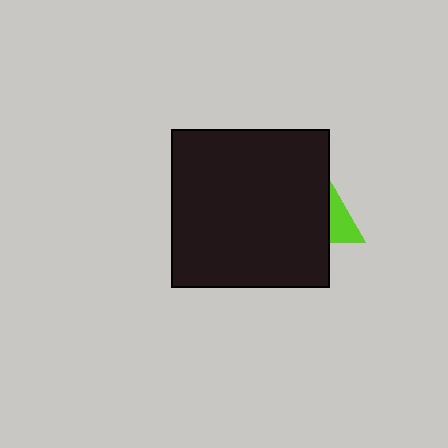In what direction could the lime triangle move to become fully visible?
The lime triangle could move right. That would shift it out from behind the black square entirely.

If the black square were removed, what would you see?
You would see the complete lime triangle.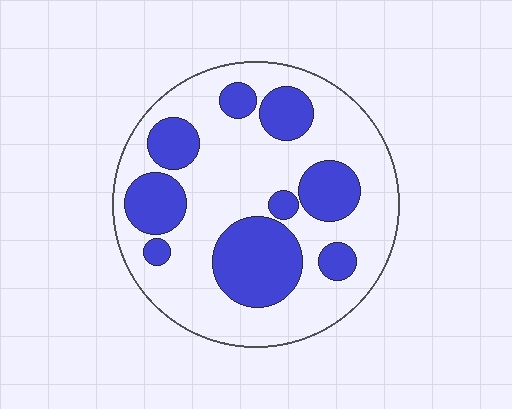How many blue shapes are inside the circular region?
9.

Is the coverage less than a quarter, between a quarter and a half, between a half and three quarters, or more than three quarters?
Between a quarter and a half.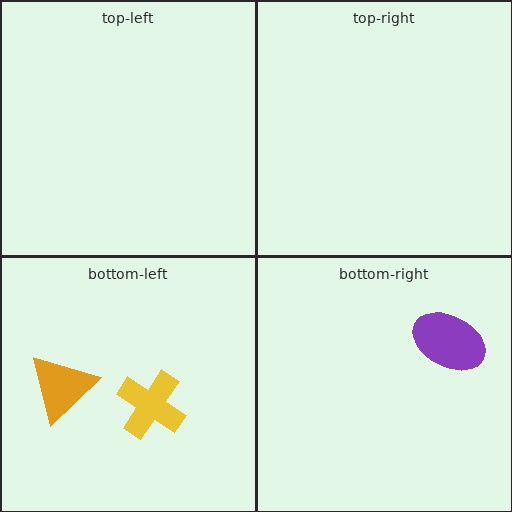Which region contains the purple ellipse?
The bottom-right region.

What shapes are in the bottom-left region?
The orange triangle, the yellow cross.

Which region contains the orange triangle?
The bottom-left region.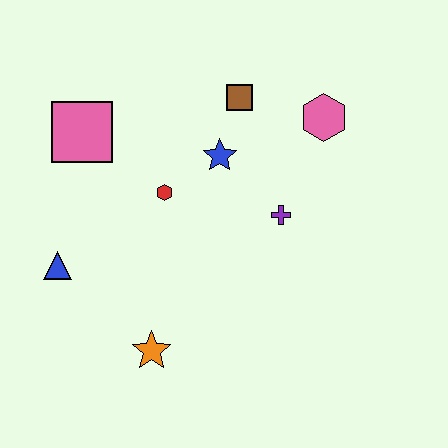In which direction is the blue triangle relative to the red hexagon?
The blue triangle is to the left of the red hexagon.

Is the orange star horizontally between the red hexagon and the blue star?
No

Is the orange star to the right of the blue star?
No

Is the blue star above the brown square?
No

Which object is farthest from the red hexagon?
The pink hexagon is farthest from the red hexagon.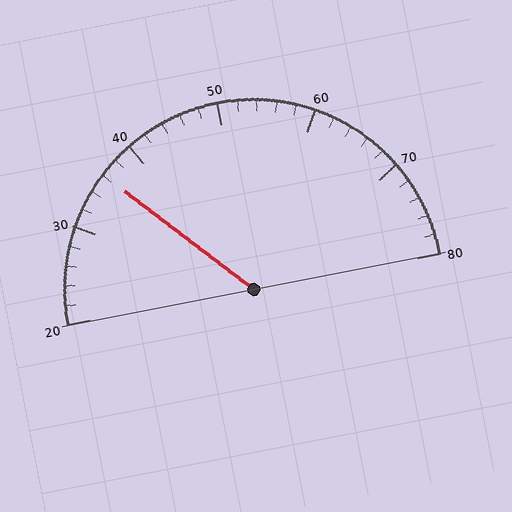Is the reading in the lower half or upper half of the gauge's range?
The reading is in the lower half of the range (20 to 80).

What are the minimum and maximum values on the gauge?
The gauge ranges from 20 to 80.